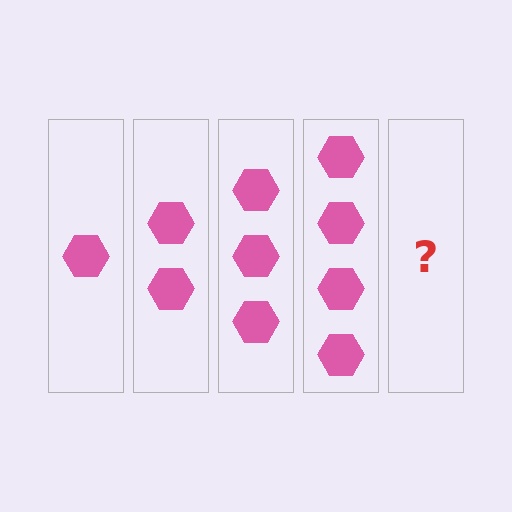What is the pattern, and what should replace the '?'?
The pattern is that each step adds one more hexagon. The '?' should be 5 hexagons.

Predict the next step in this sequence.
The next step is 5 hexagons.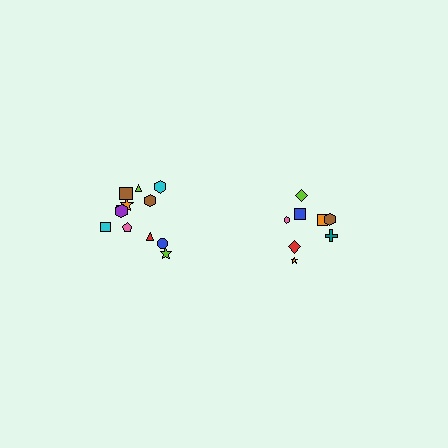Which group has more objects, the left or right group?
The left group.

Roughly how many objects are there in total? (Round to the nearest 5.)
Roughly 20 objects in total.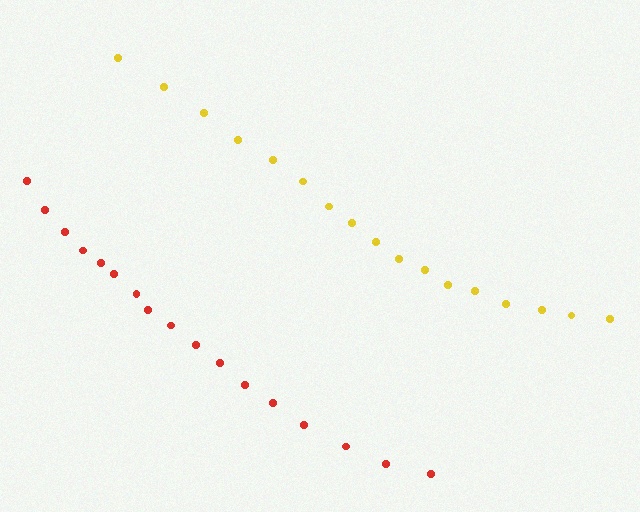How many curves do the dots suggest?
There are 2 distinct paths.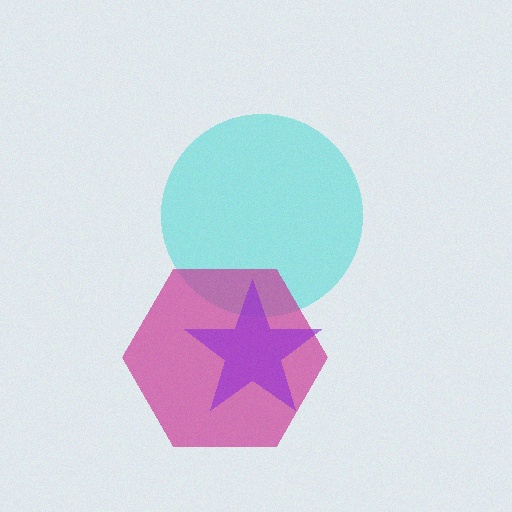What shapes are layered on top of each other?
The layered shapes are: a cyan circle, a magenta hexagon, a purple star.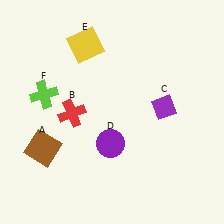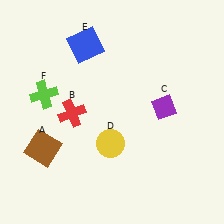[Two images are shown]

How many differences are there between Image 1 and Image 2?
There are 2 differences between the two images.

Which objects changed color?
D changed from purple to yellow. E changed from yellow to blue.